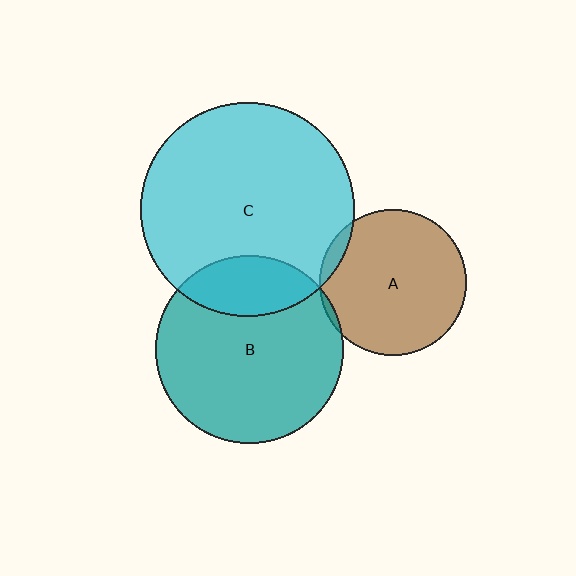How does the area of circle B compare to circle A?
Approximately 1.6 times.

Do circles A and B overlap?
Yes.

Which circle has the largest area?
Circle C (cyan).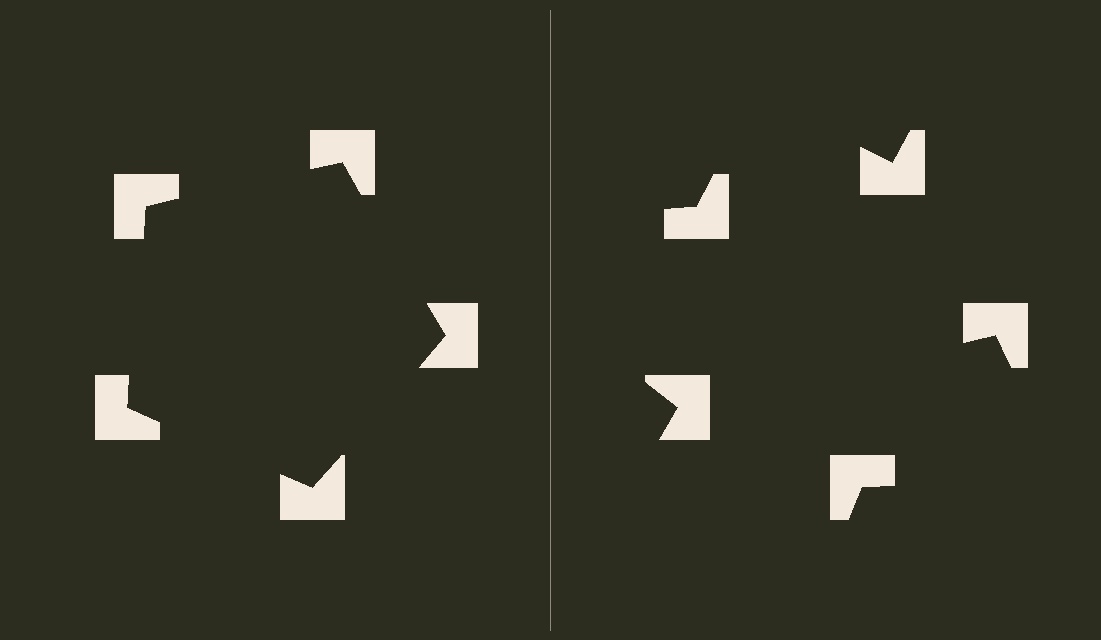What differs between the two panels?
The notched squares are positioned identically on both sides; only the wedge orientations differ. On the left they align to a pentagon; on the right they are misaligned.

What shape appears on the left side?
An illusory pentagon.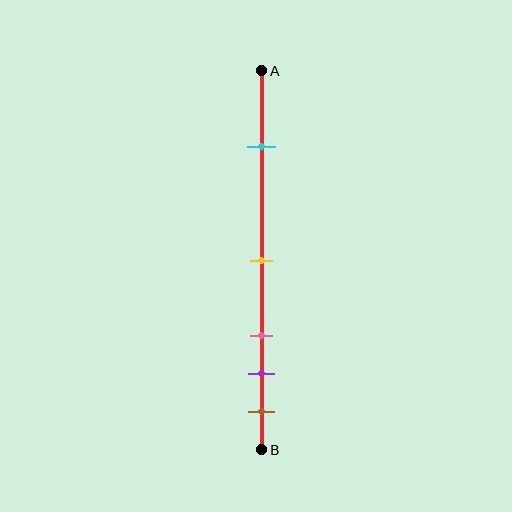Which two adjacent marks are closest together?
The purple and brown marks are the closest adjacent pair.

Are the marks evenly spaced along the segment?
No, the marks are not evenly spaced.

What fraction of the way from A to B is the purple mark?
The purple mark is approximately 80% (0.8) of the way from A to B.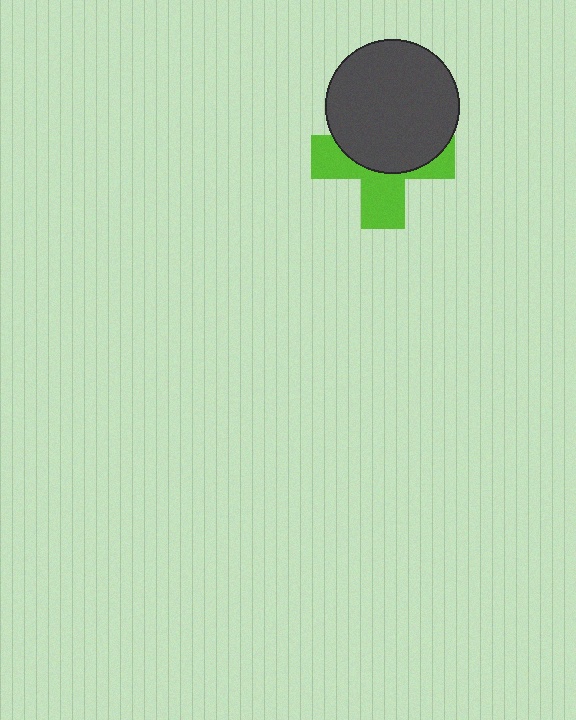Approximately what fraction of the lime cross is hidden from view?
Roughly 52% of the lime cross is hidden behind the dark gray circle.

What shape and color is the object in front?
The object in front is a dark gray circle.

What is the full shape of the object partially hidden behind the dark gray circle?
The partially hidden object is a lime cross.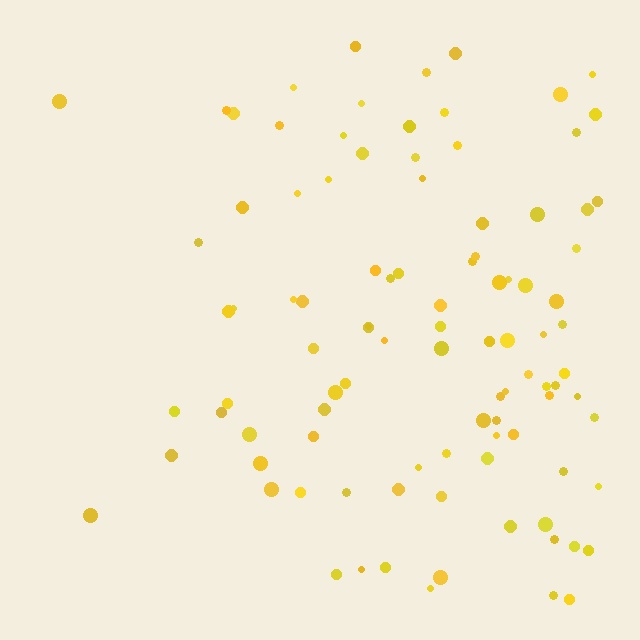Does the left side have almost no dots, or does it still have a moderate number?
Still a moderate number, just noticeably fewer than the right.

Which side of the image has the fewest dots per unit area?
The left.